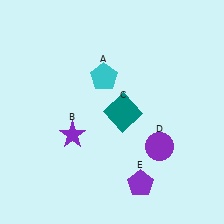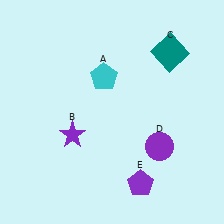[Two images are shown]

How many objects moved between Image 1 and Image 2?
1 object moved between the two images.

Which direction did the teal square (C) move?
The teal square (C) moved up.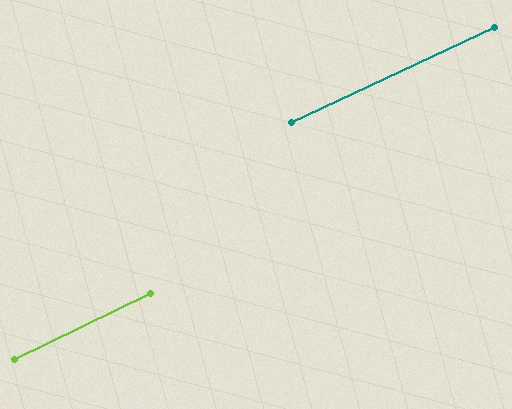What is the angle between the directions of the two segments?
Approximately 1 degree.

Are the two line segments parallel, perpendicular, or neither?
Parallel — their directions differ by only 0.5°.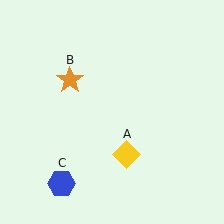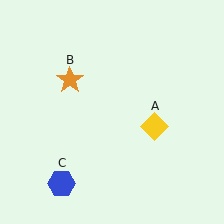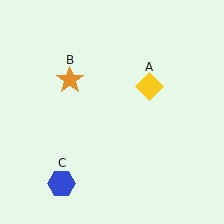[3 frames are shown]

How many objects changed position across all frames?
1 object changed position: yellow diamond (object A).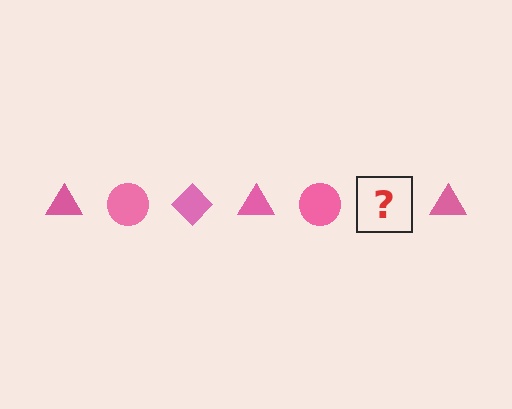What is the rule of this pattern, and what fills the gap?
The rule is that the pattern cycles through triangle, circle, diamond shapes in pink. The gap should be filled with a pink diamond.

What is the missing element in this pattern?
The missing element is a pink diamond.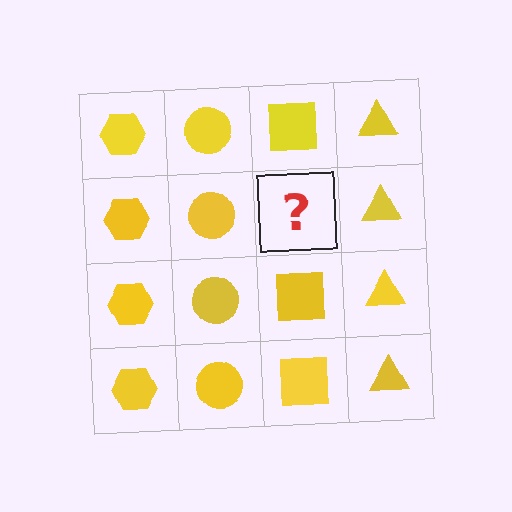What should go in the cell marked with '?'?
The missing cell should contain a yellow square.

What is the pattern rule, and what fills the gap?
The rule is that each column has a consistent shape. The gap should be filled with a yellow square.